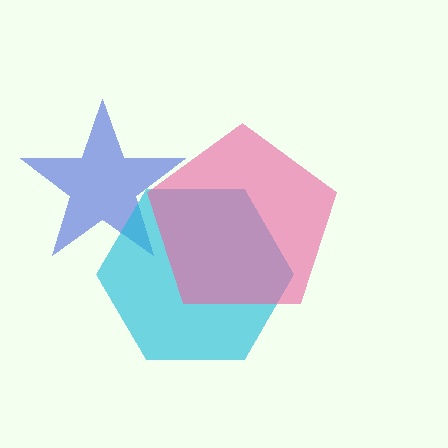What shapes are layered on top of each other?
The layered shapes are: a blue star, a cyan hexagon, a pink pentagon.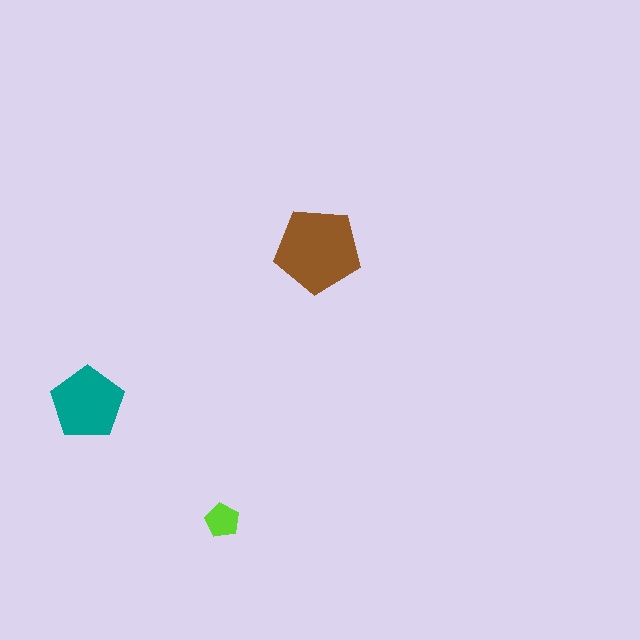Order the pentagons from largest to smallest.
the brown one, the teal one, the lime one.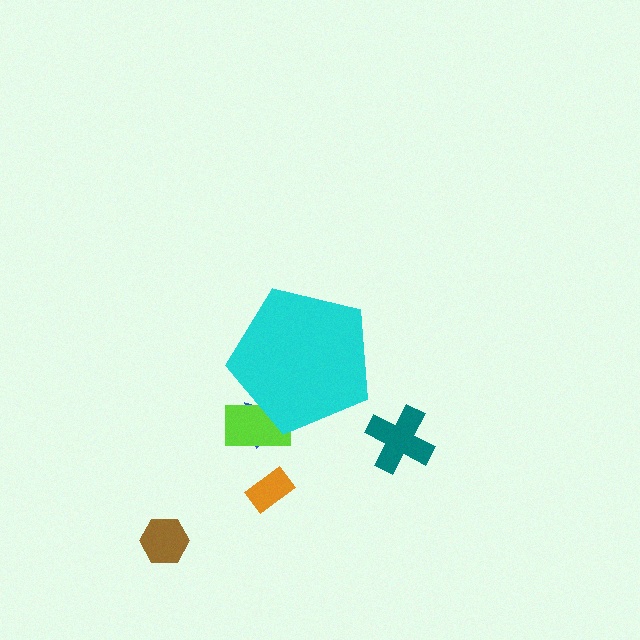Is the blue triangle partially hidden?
Yes, the blue triangle is partially hidden behind the cyan pentagon.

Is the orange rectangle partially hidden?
No, the orange rectangle is fully visible.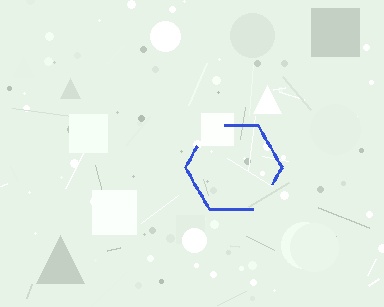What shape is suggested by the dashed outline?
The dashed outline suggests a hexagon.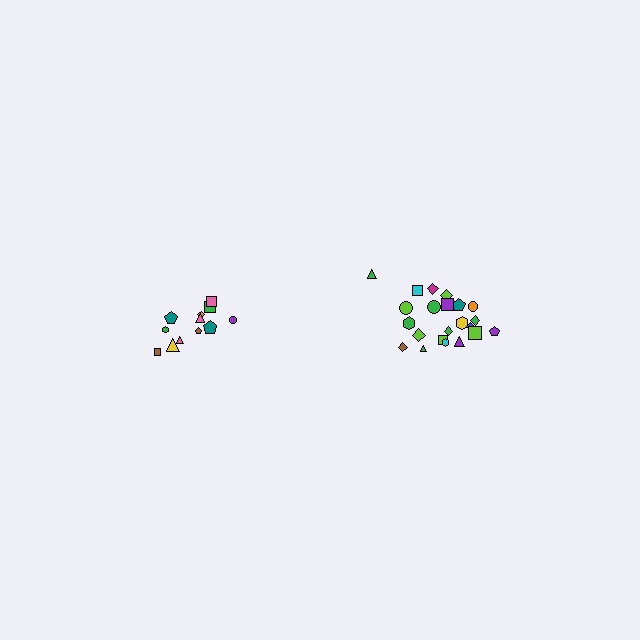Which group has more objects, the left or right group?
The right group.